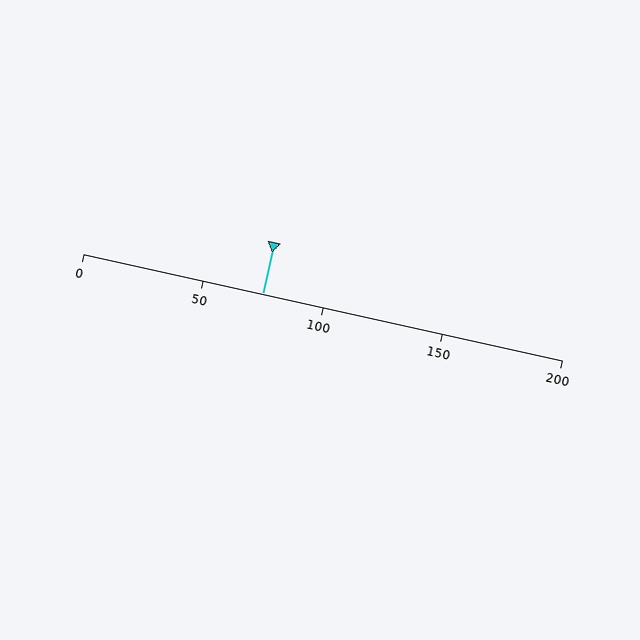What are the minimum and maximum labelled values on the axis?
The axis runs from 0 to 200.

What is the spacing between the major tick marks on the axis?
The major ticks are spaced 50 apart.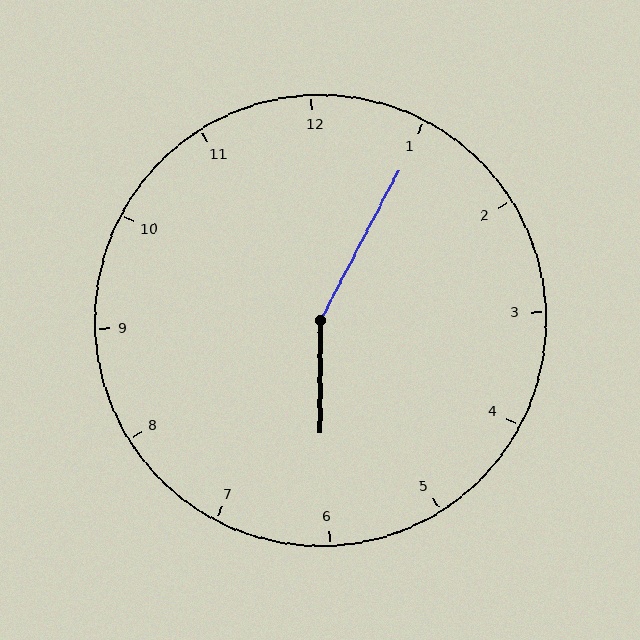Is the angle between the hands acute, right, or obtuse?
It is obtuse.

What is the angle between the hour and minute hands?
Approximately 152 degrees.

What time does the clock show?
6:05.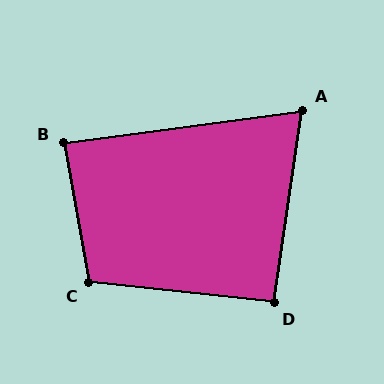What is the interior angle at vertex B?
Approximately 88 degrees (approximately right).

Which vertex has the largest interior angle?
C, at approximately 106 degrees.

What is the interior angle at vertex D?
Approximately 92 degrees (approximately right).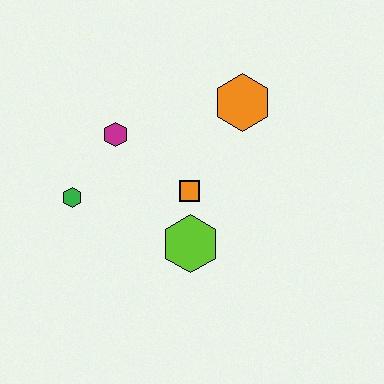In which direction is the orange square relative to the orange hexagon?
The orange square is below the orange hexagon.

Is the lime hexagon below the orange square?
Yes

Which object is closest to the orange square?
The lime hexagon is closest to the orange square.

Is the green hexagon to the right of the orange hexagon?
No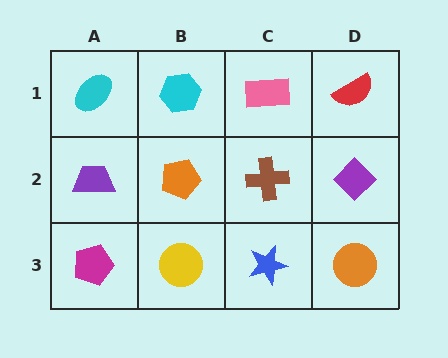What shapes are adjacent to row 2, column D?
A red semicircle (row 1, column D), an orange circle (row 3, column D), a brown cross (row 2, column C).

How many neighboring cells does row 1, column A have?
2.